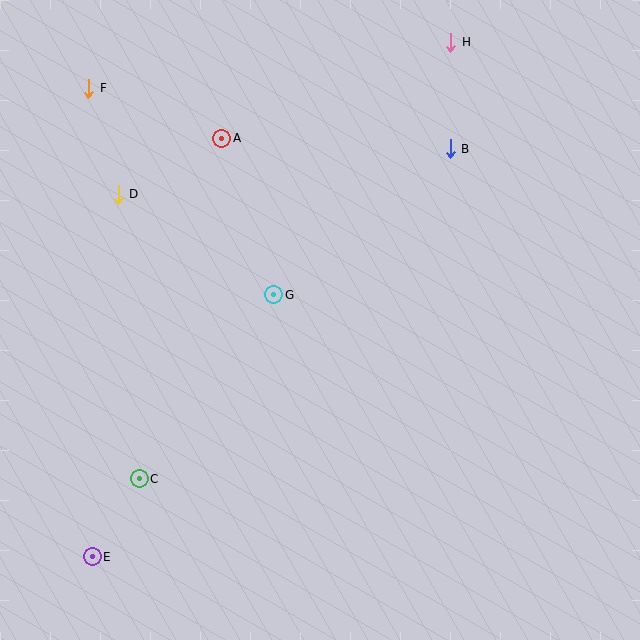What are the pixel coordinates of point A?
Point A is at (222, 138).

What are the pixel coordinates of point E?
Point E is at (92, 557).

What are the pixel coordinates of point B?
Point B is at (450, 149).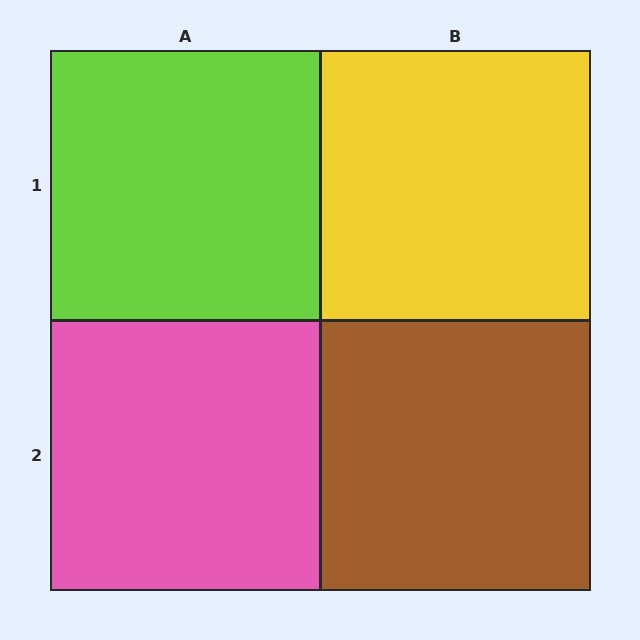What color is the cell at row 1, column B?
Yellow.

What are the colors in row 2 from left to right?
Pink, brown.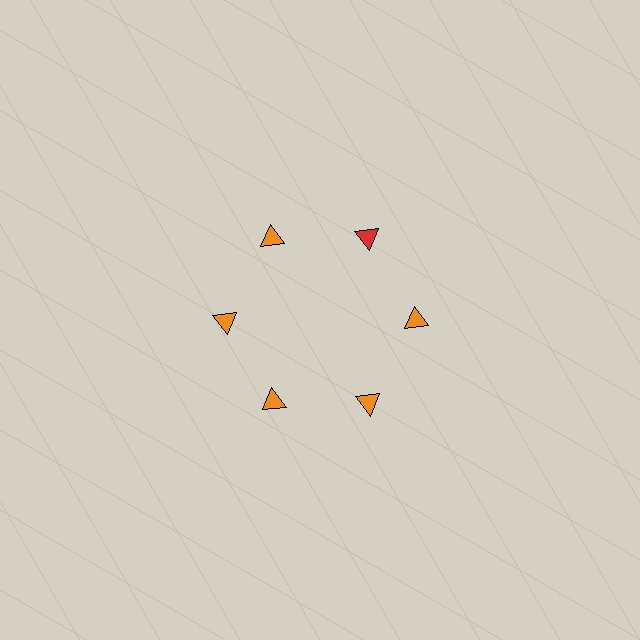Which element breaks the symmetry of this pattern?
The red triangle at roughly the 1 o'clock position breaks the symmetry. All other shapes are orange triangles.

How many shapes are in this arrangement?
There are 6 shapes arranged in a ring pattern.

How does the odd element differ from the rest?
It has a different color: red instead of orange.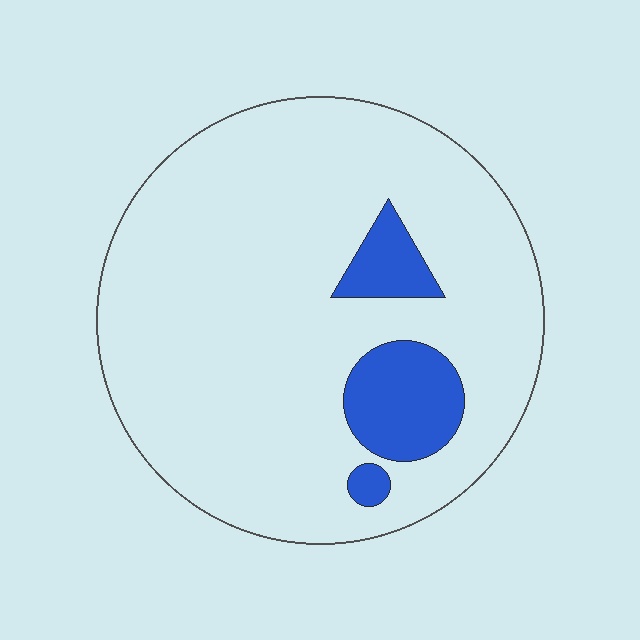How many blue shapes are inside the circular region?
3.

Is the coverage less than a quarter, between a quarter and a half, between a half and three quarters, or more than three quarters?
Less than a quarter.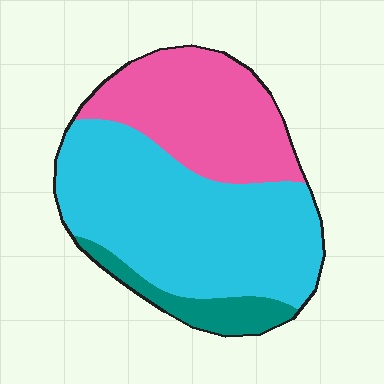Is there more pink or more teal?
Pink.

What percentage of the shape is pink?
Pink covers 33% of the shape.